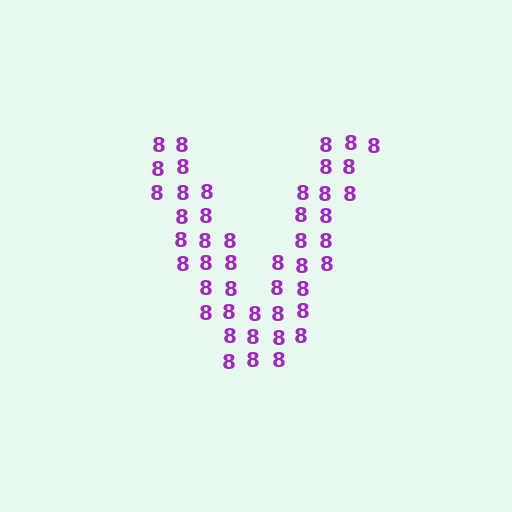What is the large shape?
The large shape is the letter V.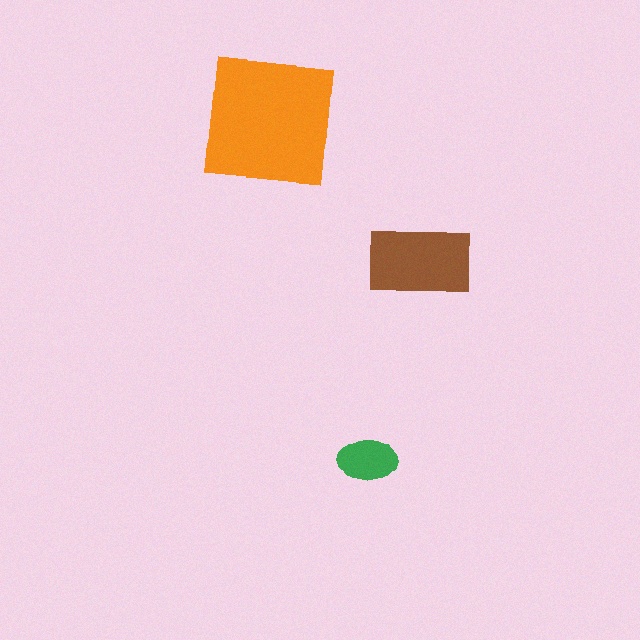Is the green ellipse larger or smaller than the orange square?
Smaller.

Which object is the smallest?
The green ellipse.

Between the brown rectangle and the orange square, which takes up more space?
The orange square.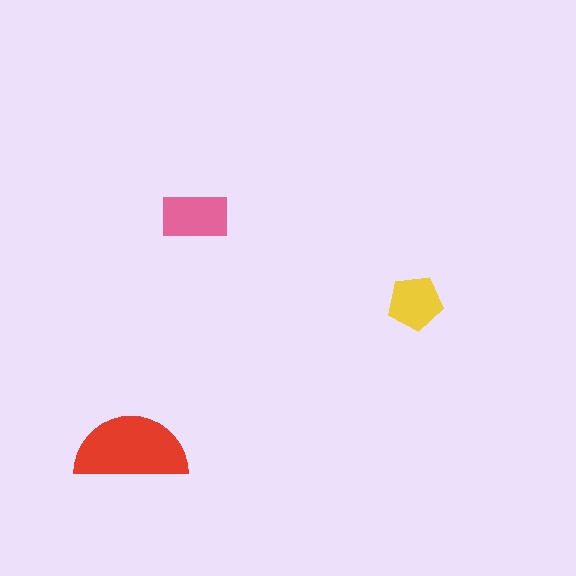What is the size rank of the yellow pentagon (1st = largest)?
3rd.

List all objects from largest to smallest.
The red semicircle, the pink rectangle, the yellow pentagon.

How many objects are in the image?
There are 3 objects in the image.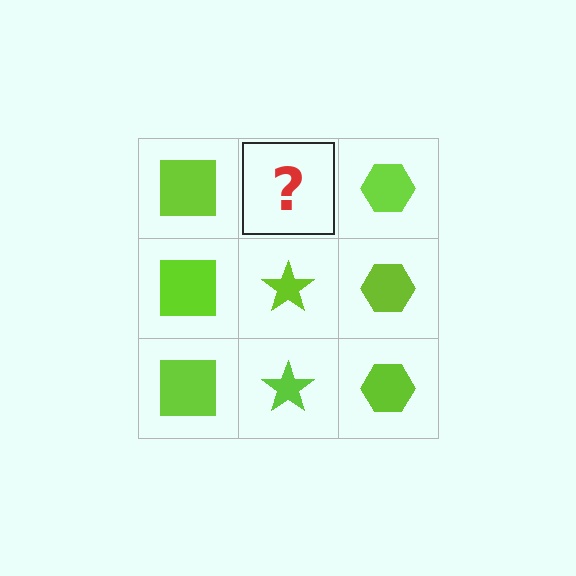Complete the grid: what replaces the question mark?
The question mark should be replaced with a lime star.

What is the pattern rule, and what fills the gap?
The rule is that each column has a consistent shape. The gap should be filled with a lime star.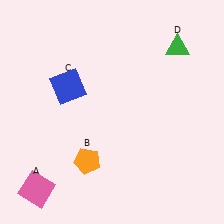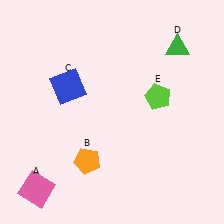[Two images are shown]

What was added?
A lime pentagon (E) was added in Image 2.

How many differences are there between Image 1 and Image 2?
There is 1 difference between the two images.